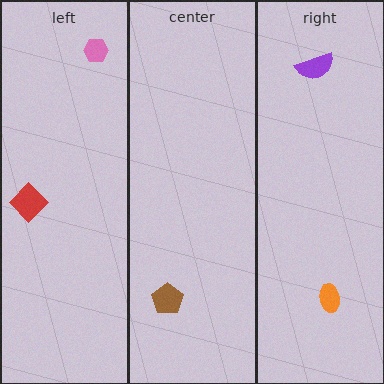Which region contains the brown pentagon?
The center region.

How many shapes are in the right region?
2.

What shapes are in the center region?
The brown pentagon.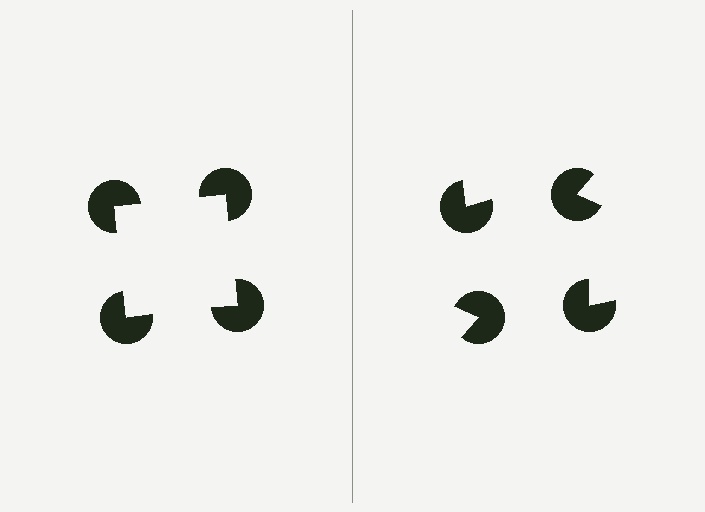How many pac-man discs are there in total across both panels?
8 — 4 on each side.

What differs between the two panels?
The pac-man discs are positioned identically on both sides; only the wedge orientations differ. On the left they align to a square; on the right they are misaligned.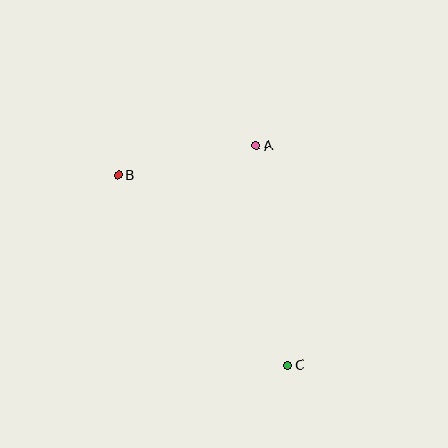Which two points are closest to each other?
Points A and B are closest to each other.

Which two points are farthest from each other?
Points B and C are farthest from each other.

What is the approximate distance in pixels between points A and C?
The distance between A and C is approximately 222 pixels.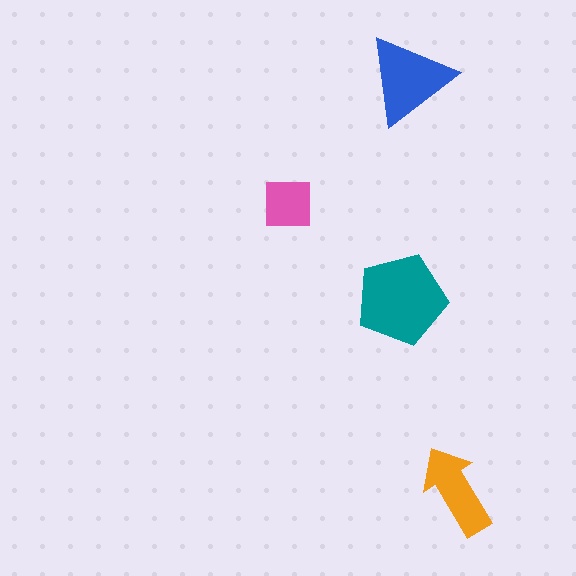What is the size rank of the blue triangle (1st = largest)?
2nd.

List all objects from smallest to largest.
The pink square, the orange arrow, the blue triangle, the teal pentagon.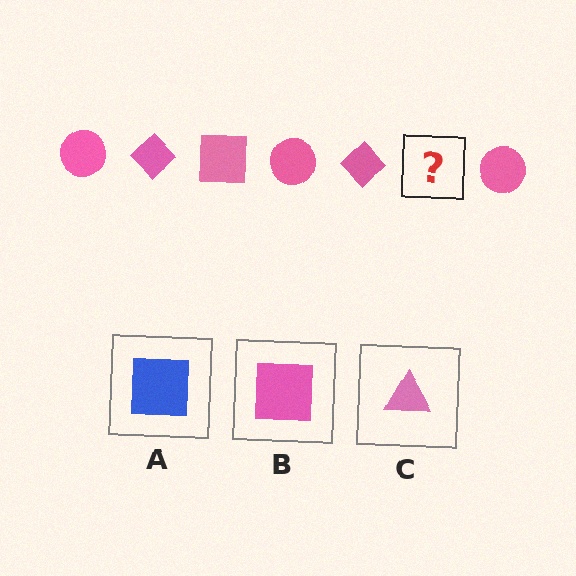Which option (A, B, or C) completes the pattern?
B.